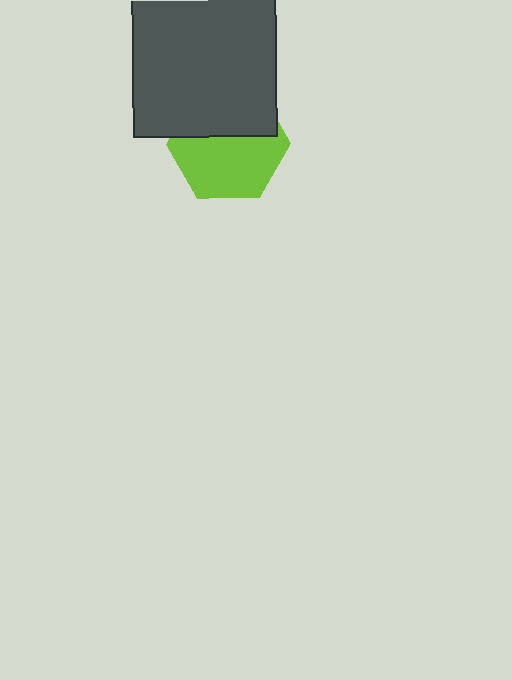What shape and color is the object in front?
The object in front is a dark gray rectangle.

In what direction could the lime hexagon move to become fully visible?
The lime hexagon could move down. That would shift it out from behind the dark gray rectangle entirely.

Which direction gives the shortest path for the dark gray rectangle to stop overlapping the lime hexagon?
Moving up gives the shortest separation.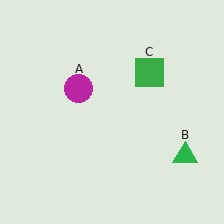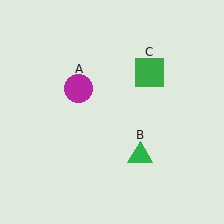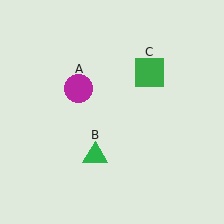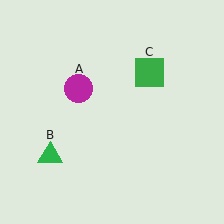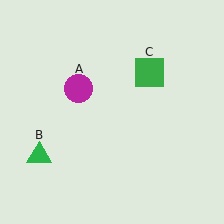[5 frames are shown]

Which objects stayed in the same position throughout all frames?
Magenta circle (object A) and green square (object C) remained stationary.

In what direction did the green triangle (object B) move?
The green triangle (object B) moved left.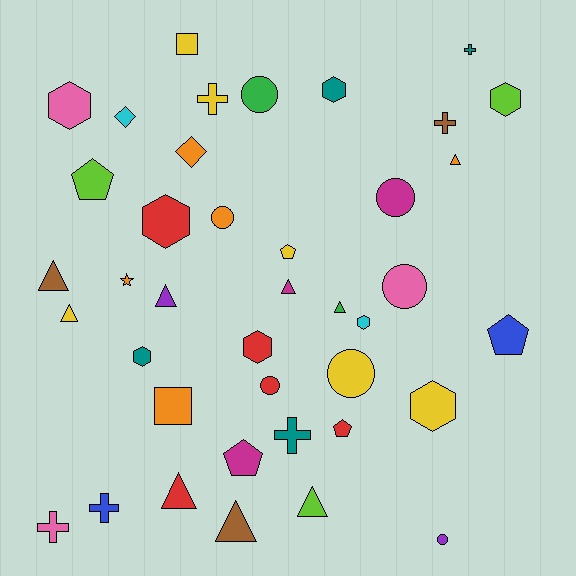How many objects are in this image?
There are 40 objects.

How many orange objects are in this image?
There are 5 orange objects.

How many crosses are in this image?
There are 6 crosses.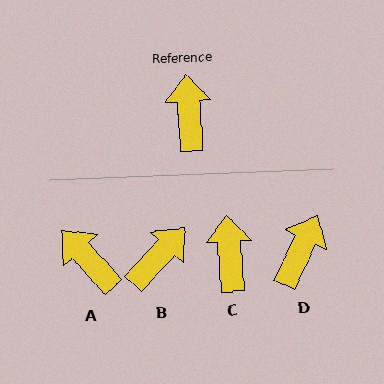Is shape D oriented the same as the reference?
No, it is off by about 30 degrees.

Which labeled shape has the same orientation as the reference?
C.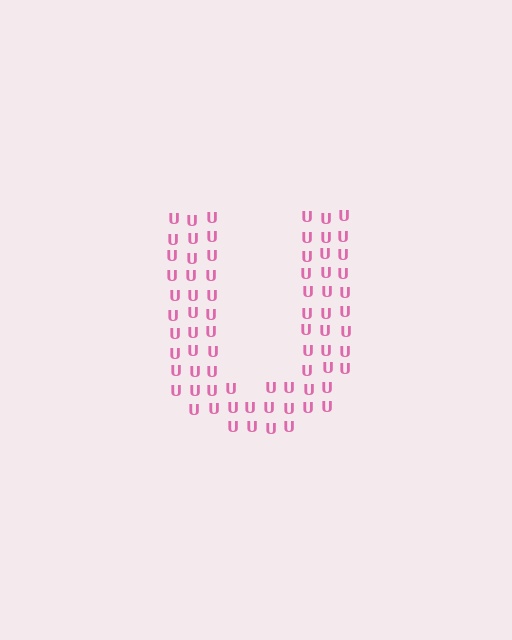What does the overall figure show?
The overall figure shows the letter U.